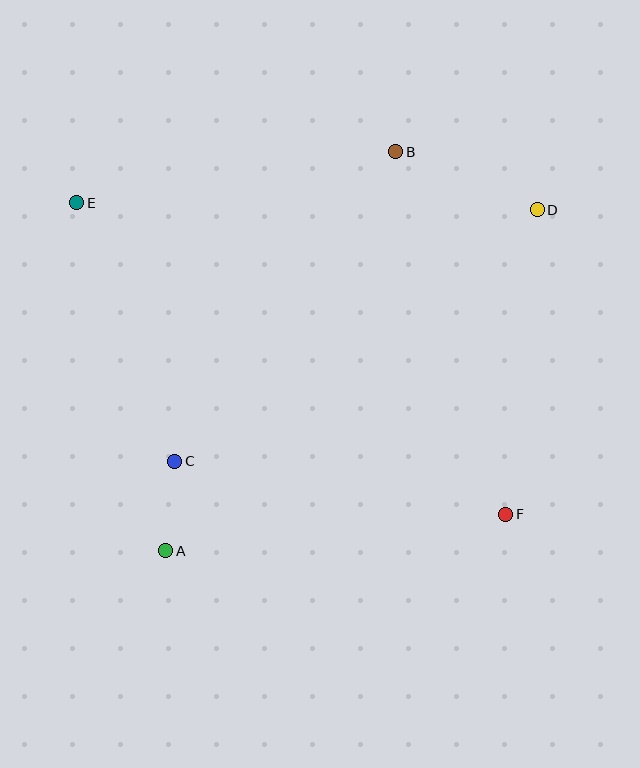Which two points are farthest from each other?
Points E and F are farthest from each other.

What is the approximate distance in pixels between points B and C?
The distance between B and C is approximately 380 pixels.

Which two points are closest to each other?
Points A and C are closest to each other.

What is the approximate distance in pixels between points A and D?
The distance between A and D is approximately 504 pixels.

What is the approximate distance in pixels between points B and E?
The distance between B and E is approximately 323 pixels.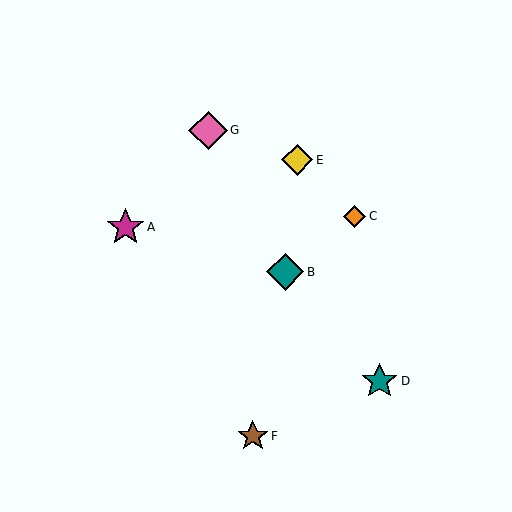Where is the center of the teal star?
The center of the teal star is at (380, 381).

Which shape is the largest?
The pink diamond (labeled G) is the largest.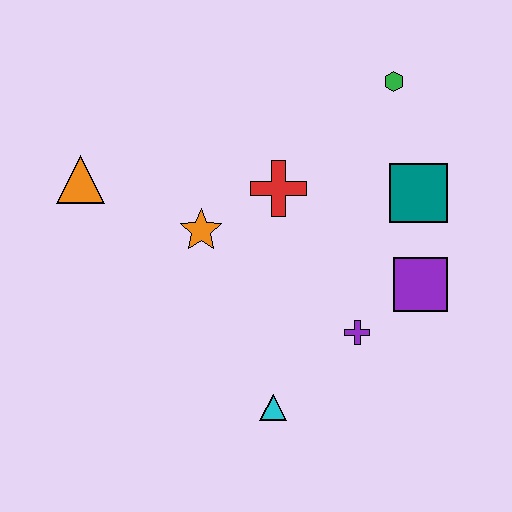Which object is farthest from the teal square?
The orange triangle is farthest from the teal square.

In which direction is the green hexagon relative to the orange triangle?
The green hexagon is to the right of the orange triangle.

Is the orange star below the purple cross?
No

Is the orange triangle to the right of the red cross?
No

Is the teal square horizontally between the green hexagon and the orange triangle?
No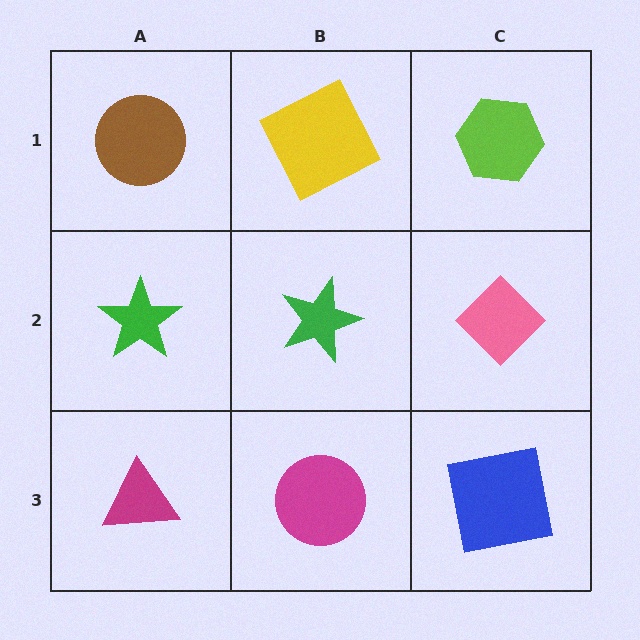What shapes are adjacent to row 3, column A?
A green star (row 2, column A), a magenta circle (row 3, column B).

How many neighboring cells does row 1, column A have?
2.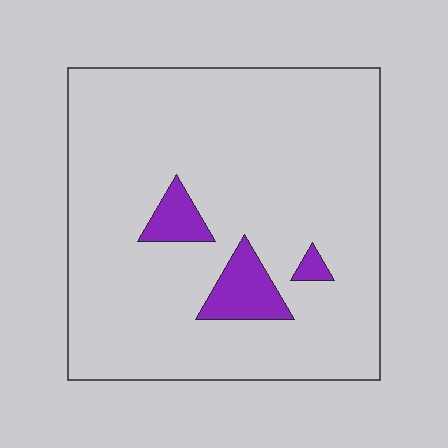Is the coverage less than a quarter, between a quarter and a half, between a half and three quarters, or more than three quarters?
Less than a quarter.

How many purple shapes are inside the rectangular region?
3.